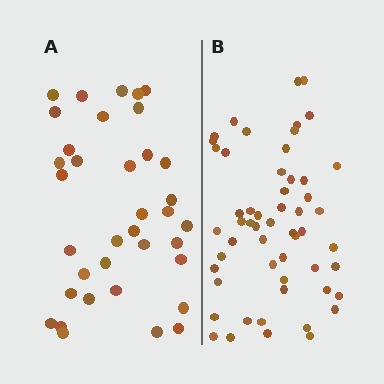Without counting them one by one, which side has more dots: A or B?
Region B (the right region) has more dots.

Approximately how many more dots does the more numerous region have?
Region B has approximately 20 more dots than region A.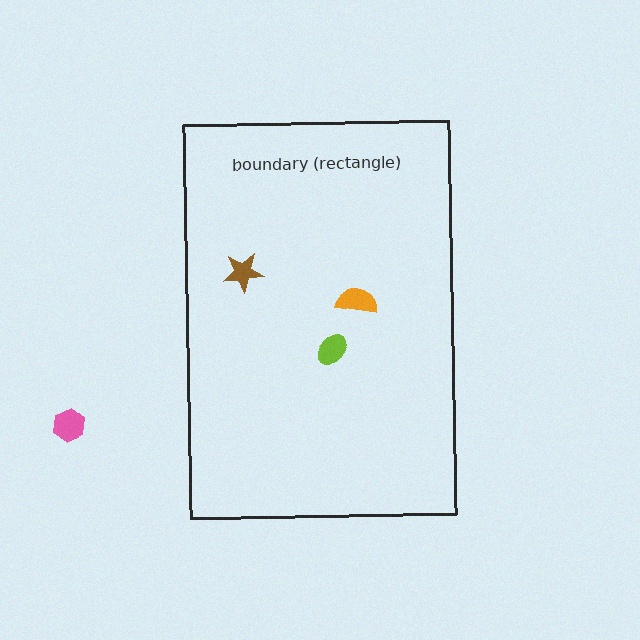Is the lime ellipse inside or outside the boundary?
Inside.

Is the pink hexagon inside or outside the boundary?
Outside.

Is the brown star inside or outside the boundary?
Inside.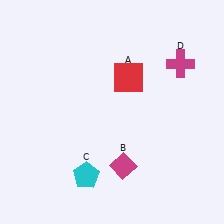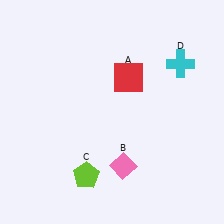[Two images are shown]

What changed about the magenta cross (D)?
In Image 1, D is magenta. In Image 2, it changed to cyan.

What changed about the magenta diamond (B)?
In Image 1, B is magenta. In Image 2, it changed to pink.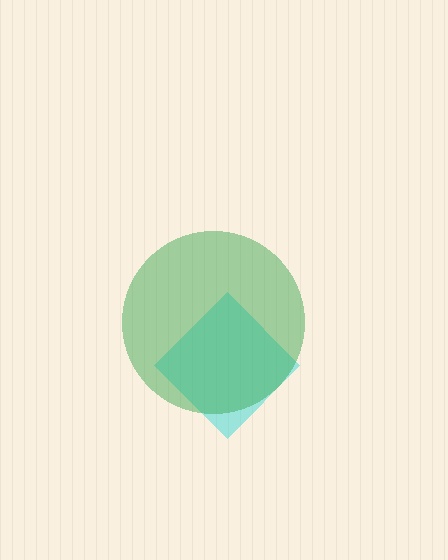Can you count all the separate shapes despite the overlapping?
Yes, there are 2 separate shapes.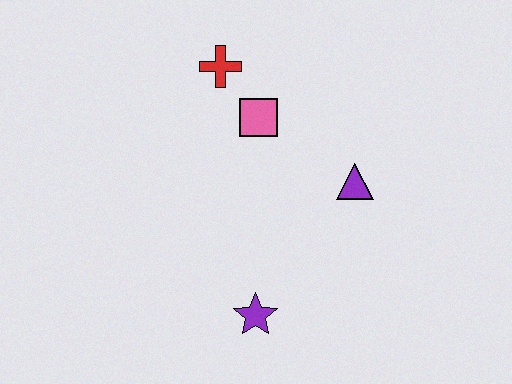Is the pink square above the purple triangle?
Yes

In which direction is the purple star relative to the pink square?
The purple star is below the pink square.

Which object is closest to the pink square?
The red cross is closest to the pink square.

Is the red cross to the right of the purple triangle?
No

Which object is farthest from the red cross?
The purple star is farthest from the red cross.